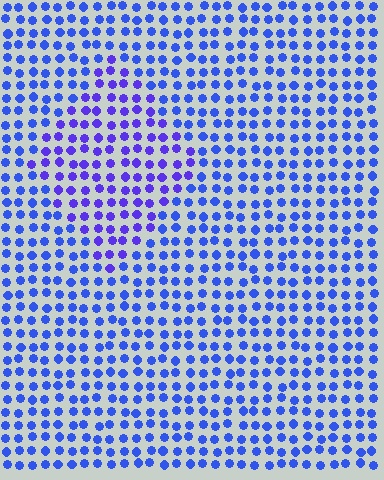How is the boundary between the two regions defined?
The boundary is defined purely by a slight shift in hue (about 25 degrees). Spacing, size, and orientation are identical on both sides.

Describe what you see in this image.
The image is filled with small blue elements in a uniform arrangement. A diamond-shaped region is visible where the elements are tinted to a slightly different hue, forming a subtle color boundary.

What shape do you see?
I see a diamond.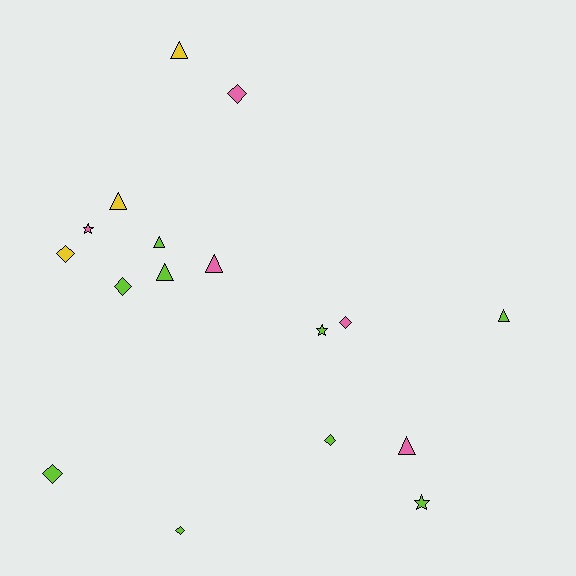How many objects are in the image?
There are 17 objects.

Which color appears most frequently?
Lime, with 9 objects.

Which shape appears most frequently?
Triangle, with 7 objects.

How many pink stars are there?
There is 1 pink star.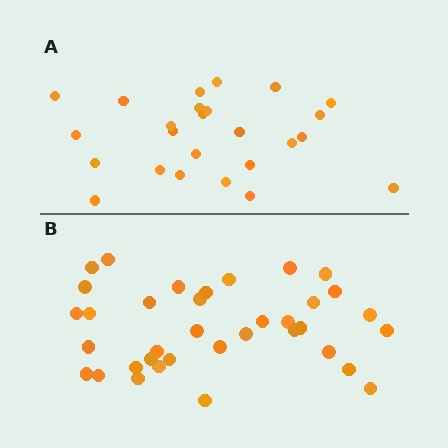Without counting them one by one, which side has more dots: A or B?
Region B (the bottom region) has more dots.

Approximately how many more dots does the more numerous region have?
Region B has roughly 12 or so more dots than region A.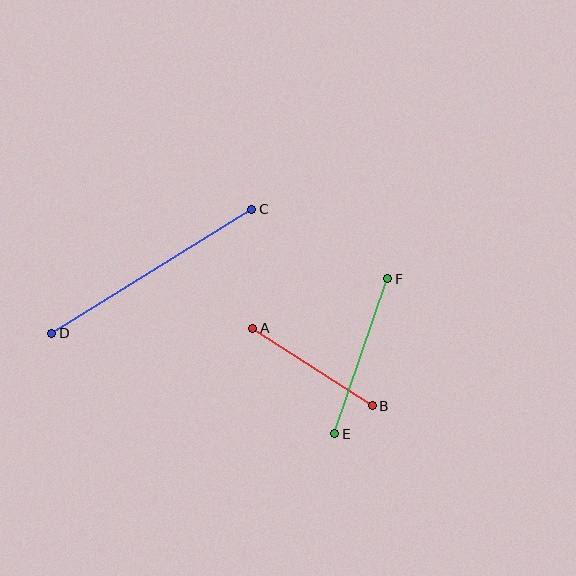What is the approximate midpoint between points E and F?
The midpoint is at approximately (361, 356) pixels.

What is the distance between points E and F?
The distance is approximately 164 pixels.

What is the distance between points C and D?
The distance is approximately 235 pixels.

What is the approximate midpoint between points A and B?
The midpoint is at approximately (313, 367) pixels.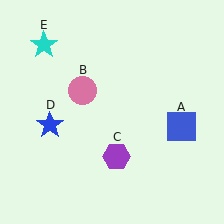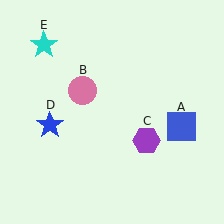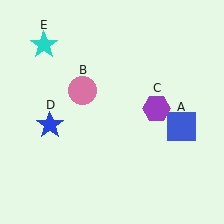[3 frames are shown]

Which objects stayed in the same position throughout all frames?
Blue square (object A) and pink circle (object B) and blue star (object D) and cyan star (object E) remained stationary.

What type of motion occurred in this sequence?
The purple hexagon (object C) rotated counterclockwise around the center of the scene.